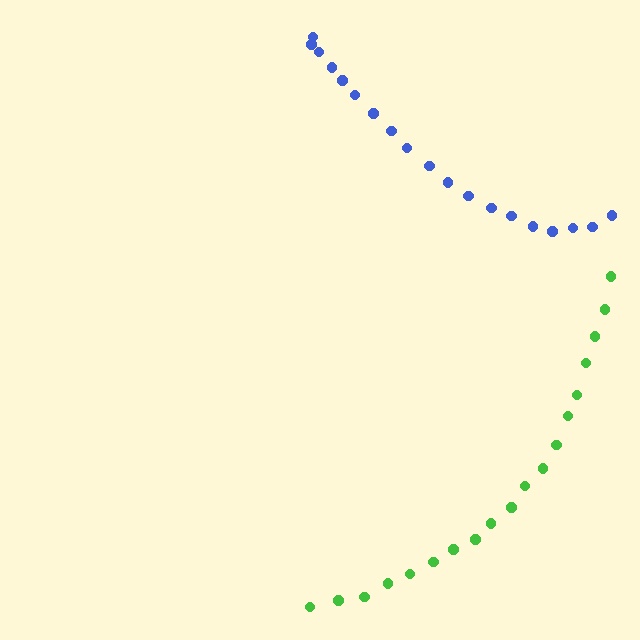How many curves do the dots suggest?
There are 2 distinct paths.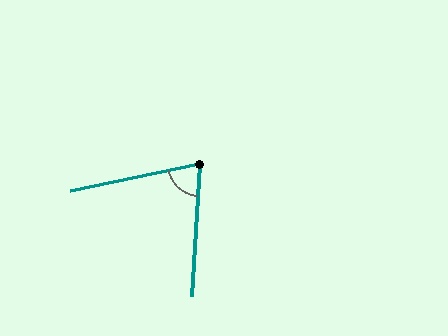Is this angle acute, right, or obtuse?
It is acute.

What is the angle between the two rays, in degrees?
Approximately 74 degrees.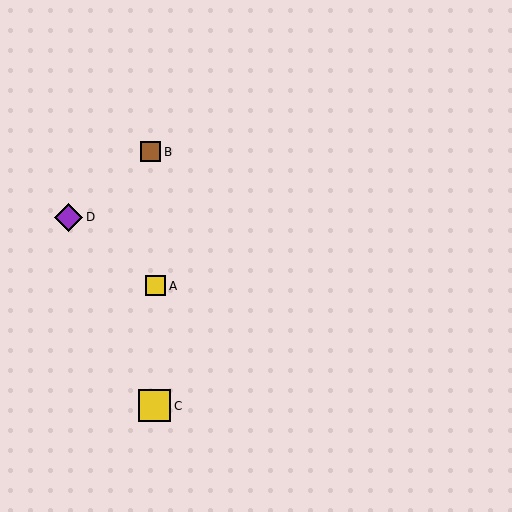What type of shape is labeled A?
Shape A is a yellow square.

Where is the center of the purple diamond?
The center of the purple diamond is at (69, 217).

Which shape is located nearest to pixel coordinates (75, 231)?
The purple diamond (labeled D) at (69, 217) is nearest to that location.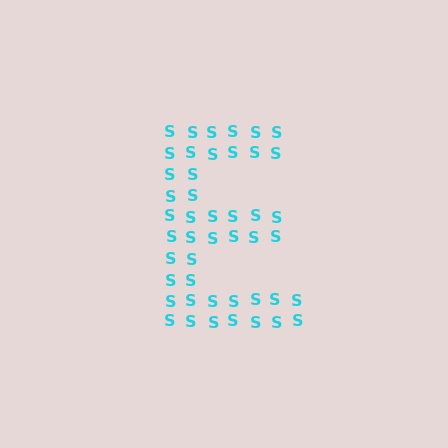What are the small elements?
The small elements are letter S's.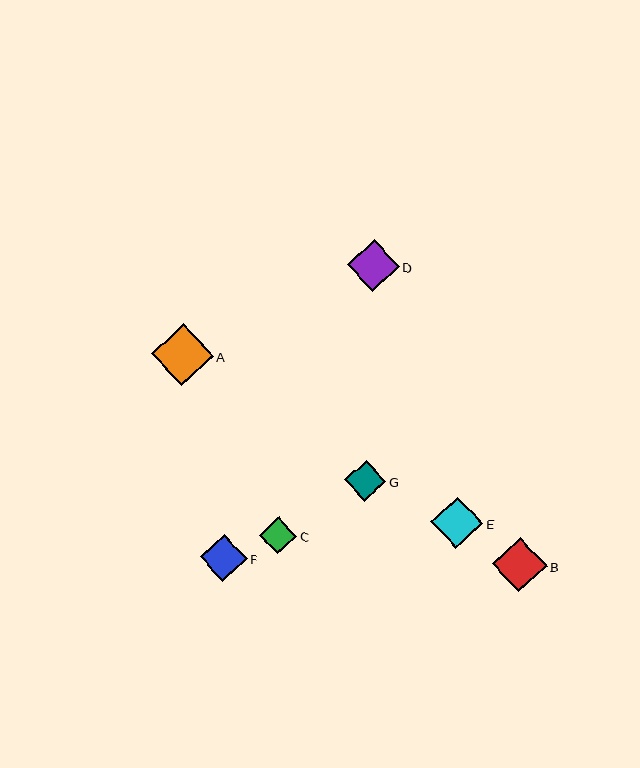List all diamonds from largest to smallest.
From largest to smallest: A, B, E, D, F, G, C.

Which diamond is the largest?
Diamond A is the largest with a size of approximately 62 pixels.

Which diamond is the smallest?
Diamond C is the smallest with a size of approximately 37 pixels.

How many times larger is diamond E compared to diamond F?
Diamond E is approximately 1.1 times the size of diamond F.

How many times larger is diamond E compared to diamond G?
Diamond E is approximately 1.2 times the size of diamond G.